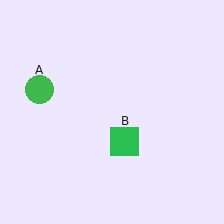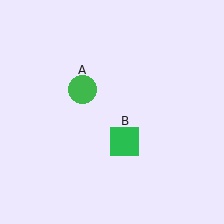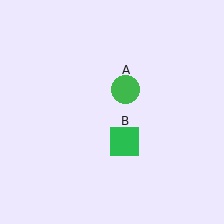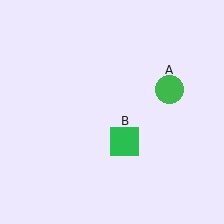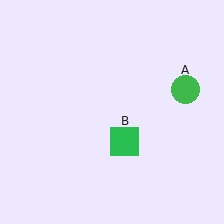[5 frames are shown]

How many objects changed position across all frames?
1 object changed position: green circle (object A).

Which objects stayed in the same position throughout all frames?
Green square (object B) remained stationary.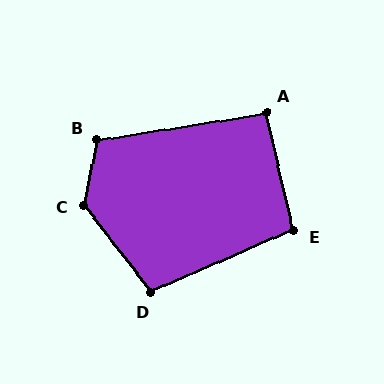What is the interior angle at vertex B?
Approximately 110 degrees (obtuse).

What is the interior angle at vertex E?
Approximately 101 degrees (obtuse).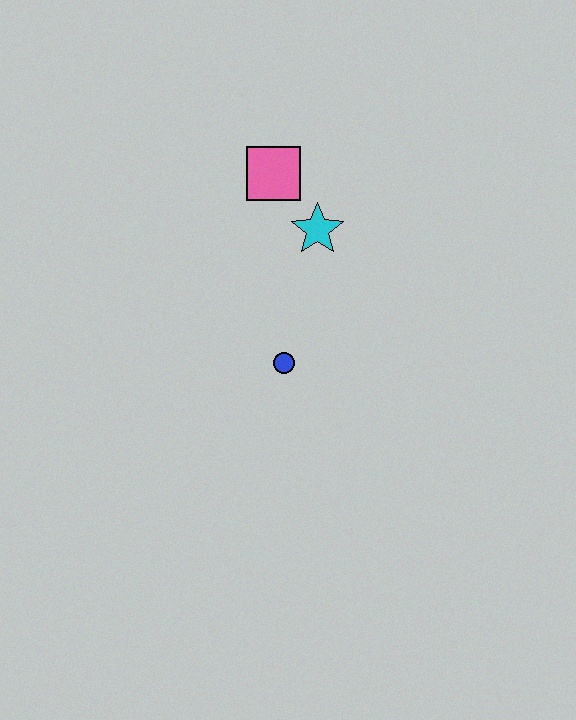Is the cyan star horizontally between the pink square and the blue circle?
No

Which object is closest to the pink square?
The cyan star is closest to the pink square.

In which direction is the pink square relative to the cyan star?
The pink square is above the cyan star.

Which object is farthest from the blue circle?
The pink square is farthest from the blue circle.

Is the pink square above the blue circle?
Yes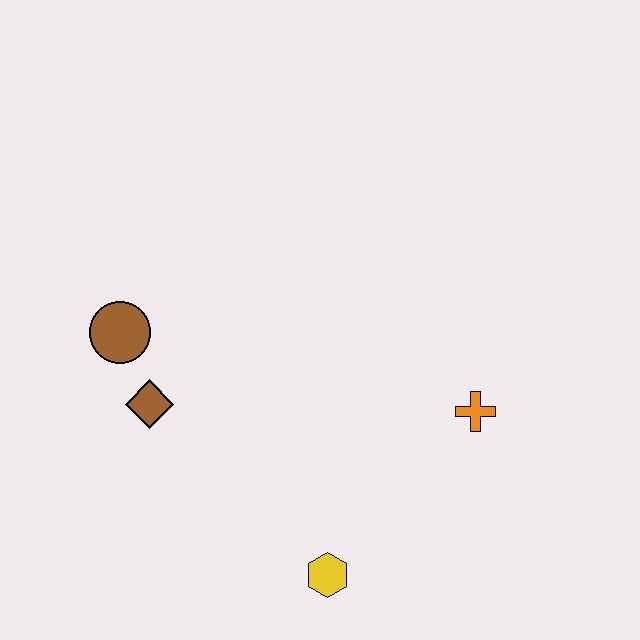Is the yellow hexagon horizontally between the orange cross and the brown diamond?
Yes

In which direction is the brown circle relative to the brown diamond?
The brown circle is above the brown diamond.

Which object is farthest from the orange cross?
The brown circle is farthest from the orange cross.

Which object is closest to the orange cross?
The yellow hexagon is closest to the orange cross.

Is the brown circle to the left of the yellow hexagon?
Yes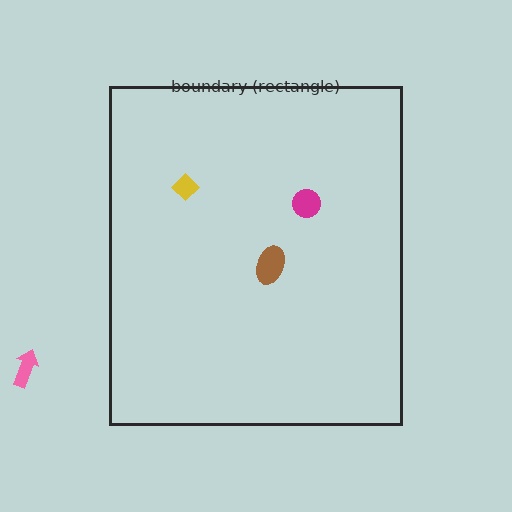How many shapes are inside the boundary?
3 inside, 1 outside.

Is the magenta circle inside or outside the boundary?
Inside.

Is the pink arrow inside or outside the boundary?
Outside.